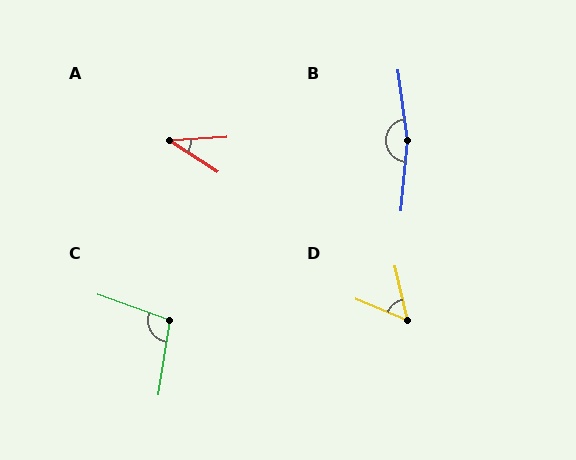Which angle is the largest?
B, at approximately 167 degrees.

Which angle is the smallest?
A, at approximately 36 degrees.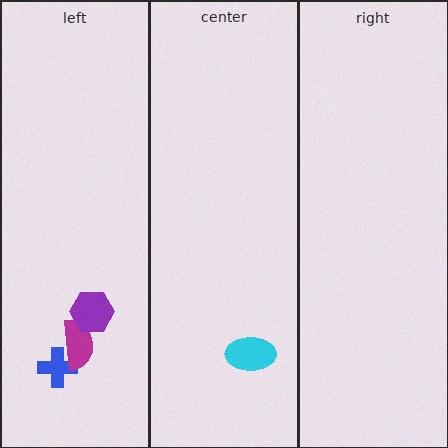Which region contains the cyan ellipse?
The center region.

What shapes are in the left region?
The blue cross, the magenta semicircle, the purple hexagon.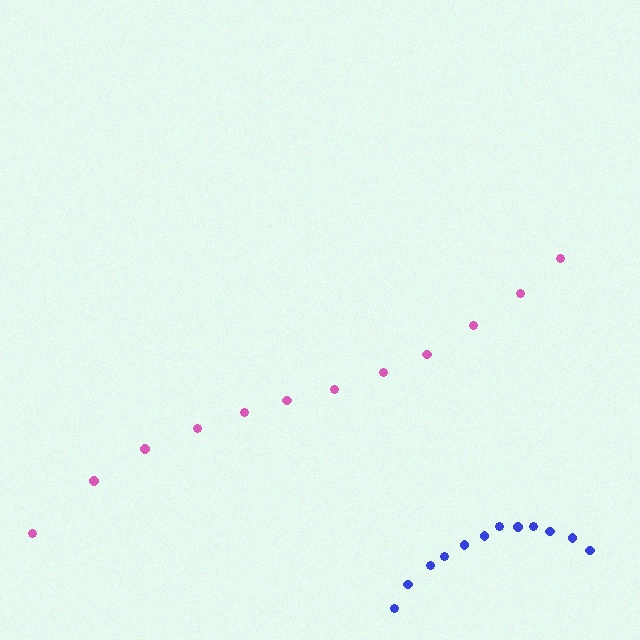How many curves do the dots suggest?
There are 2 distinct paths.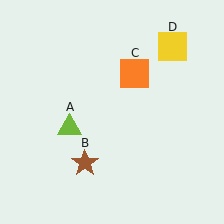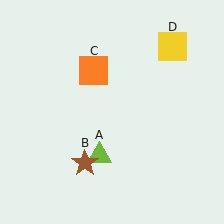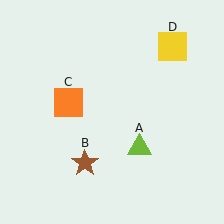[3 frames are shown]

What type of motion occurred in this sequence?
The lime triangle (object A), orange square (object C) rotated counterclockwise around the center of the scene.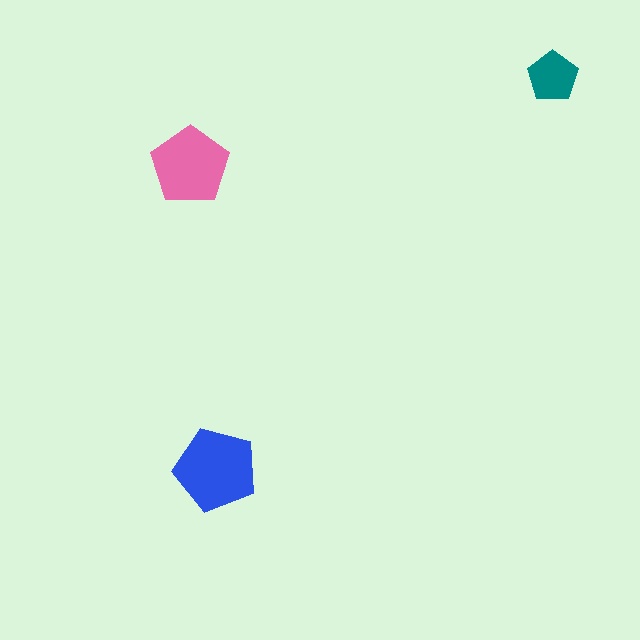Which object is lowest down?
The blue pentagon is bottommost.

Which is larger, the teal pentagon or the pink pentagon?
The pink one.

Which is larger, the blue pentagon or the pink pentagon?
The blue one.